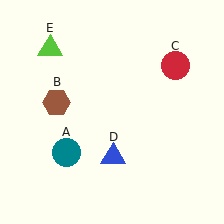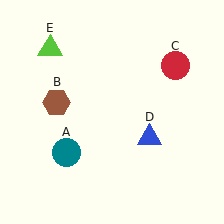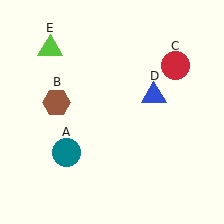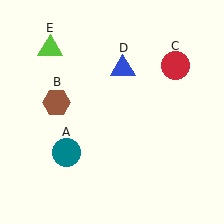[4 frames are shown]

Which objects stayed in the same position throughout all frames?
Teal circle (object A) and brown hexagon (object B) and red circle (object C) and lime triangle (object E) remained stationary.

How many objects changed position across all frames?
1 object changed position: blue triangle (object D).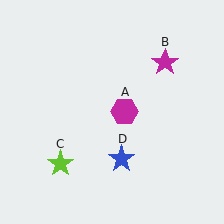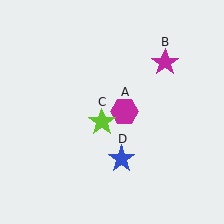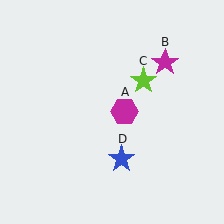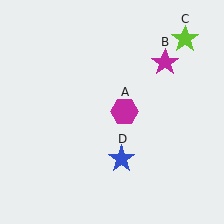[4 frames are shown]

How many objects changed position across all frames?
1 object changed position: lime star (object C).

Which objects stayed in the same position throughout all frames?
Magenta hexagon (object A) and magenta star (object B) and blue star (object D) remained stationary.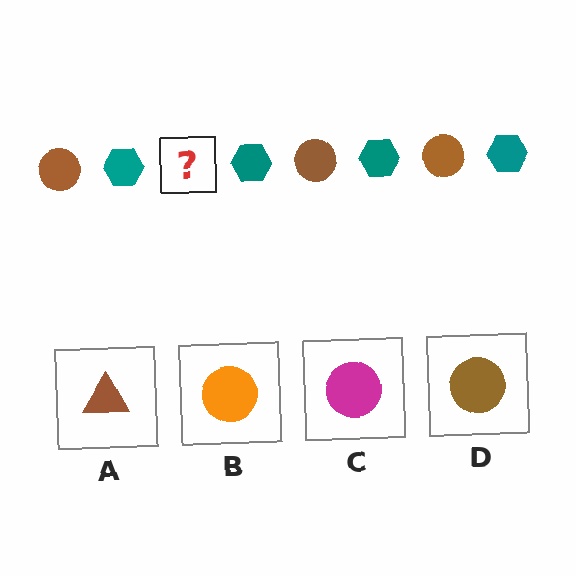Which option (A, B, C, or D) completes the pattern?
D.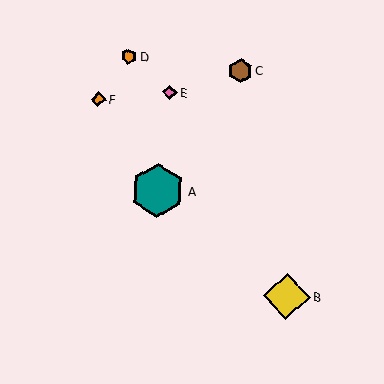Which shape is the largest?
The teal hexagon (labeled A) is the largest.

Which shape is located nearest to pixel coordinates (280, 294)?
The yellow diamond (labeled B) at (287, 296) is nearest to that location.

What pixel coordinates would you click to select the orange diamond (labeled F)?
Click at (98, 99) to select the orange diamond F.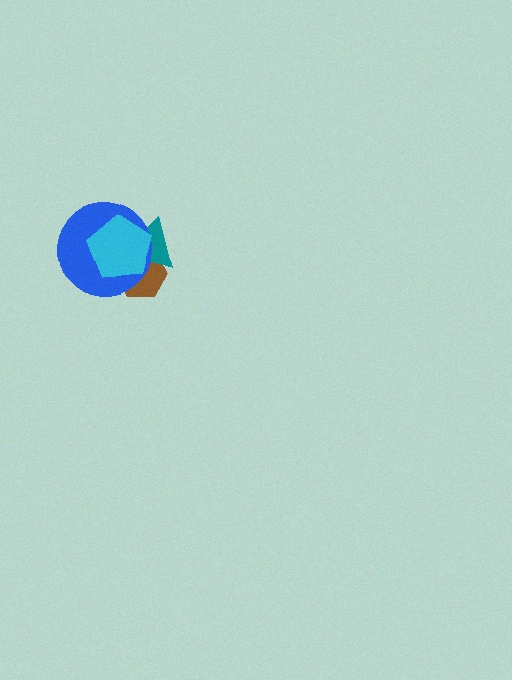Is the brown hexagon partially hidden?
Yes, it is partially covered by another shape.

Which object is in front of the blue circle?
The cyan pentagon is in front of the blue circle.